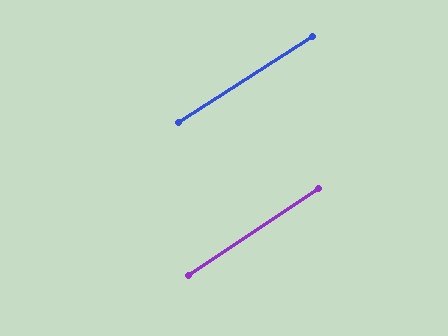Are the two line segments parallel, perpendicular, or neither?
Parallel — their directions differ by only 0.8°.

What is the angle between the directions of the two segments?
Approximately 1 degree.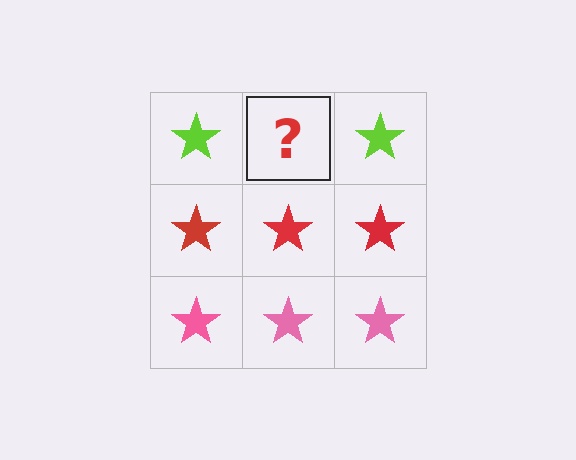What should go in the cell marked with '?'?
The missing cell should contain a lime star.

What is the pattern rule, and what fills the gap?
The rule is that each row has a consistent color. The gap should be filled with a lime star.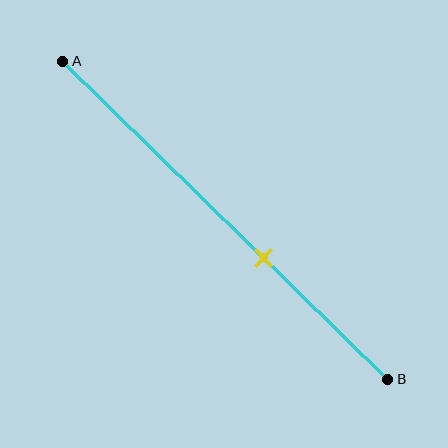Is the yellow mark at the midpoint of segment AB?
No, the mark is at about 60% from A, not at the 50% midpoint.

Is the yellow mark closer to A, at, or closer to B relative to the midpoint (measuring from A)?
The yellow mark is closer to point B than the midpoint of segment AB.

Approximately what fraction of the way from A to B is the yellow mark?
The yellow mark is approximately 60% of the way from A to B.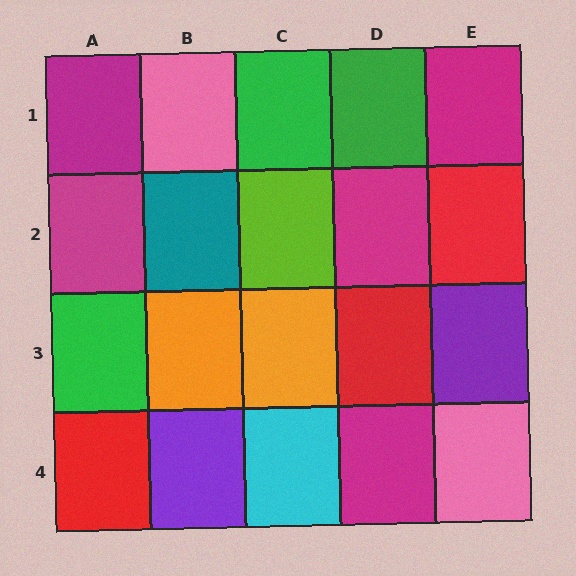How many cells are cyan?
1 cell is cyan.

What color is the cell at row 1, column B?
Pink.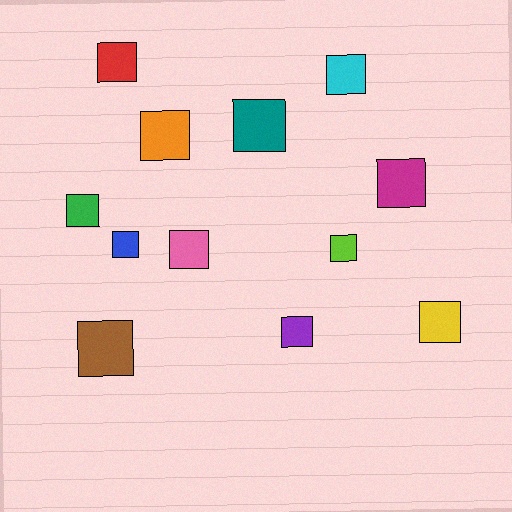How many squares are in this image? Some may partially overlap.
There are 12 squares.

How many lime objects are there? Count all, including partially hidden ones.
There is 1 lime object.